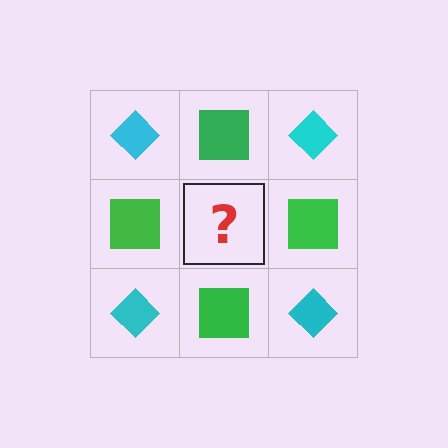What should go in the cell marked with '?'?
The missing cell should contain a cyan diamond.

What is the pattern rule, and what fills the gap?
The rule is that it alternates cyan diamond and green square in a checkerboard pattern. The gap should be filled with a cyan diamond.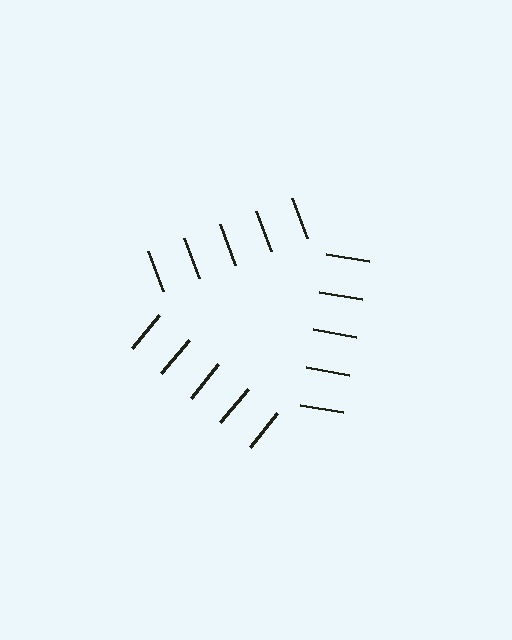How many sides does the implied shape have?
3 sides — the line-ends trace a triangle.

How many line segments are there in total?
15 — 5 along each of the 3 edges.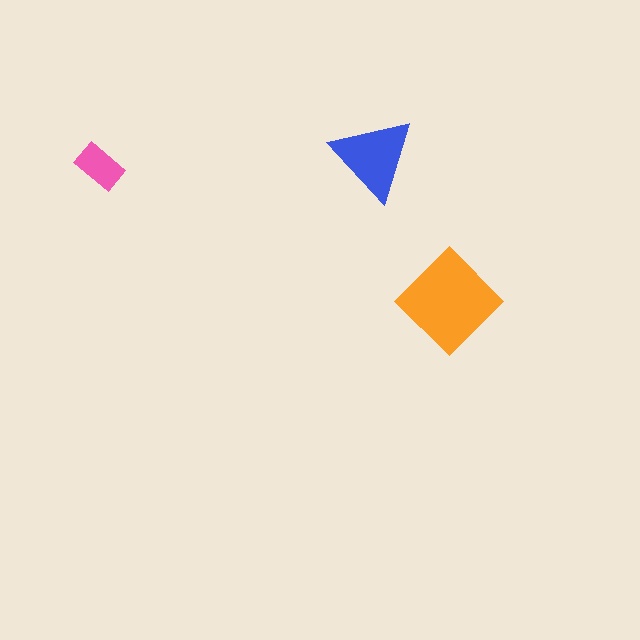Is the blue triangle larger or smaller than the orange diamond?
Smaller.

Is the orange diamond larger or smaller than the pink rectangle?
Larger.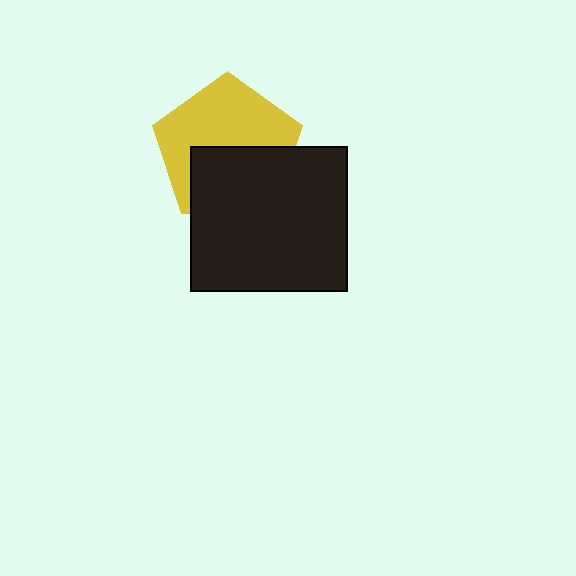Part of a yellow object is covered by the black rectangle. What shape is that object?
It is a pentagon.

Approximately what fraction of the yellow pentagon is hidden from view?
Roughly 44% of the yellow pentagon is hidden behind the black rectangle.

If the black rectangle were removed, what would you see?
You would see the complete yellow pentagon.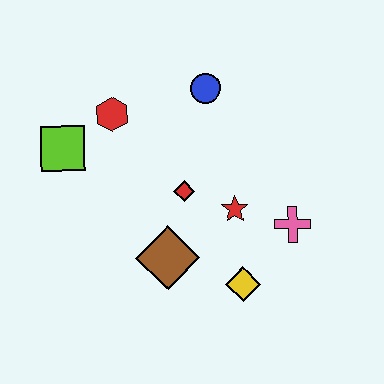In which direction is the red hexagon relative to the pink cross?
The red hexagon is to the left of the pink cross.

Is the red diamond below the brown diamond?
No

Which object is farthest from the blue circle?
The yellow diamond is farthest from the blue circle.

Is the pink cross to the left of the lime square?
No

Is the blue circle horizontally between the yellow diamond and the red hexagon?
Yes